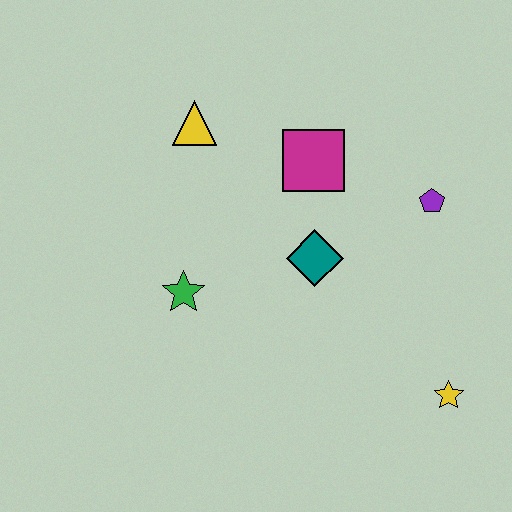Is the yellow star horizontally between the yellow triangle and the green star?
No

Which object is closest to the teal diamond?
The magenta square is closest to the teal diamond.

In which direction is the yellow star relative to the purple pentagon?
The yellow star is below the purple pentagon.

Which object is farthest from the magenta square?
The yellow star is farthest from the magenta square.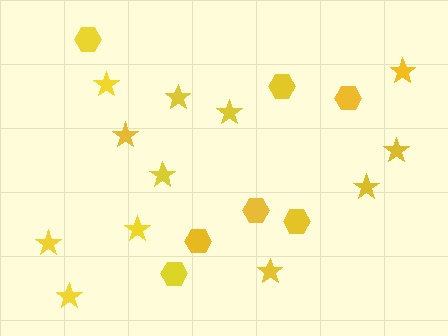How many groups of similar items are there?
There are 2 groups: one group of hexagons (7) and one group of stars (12).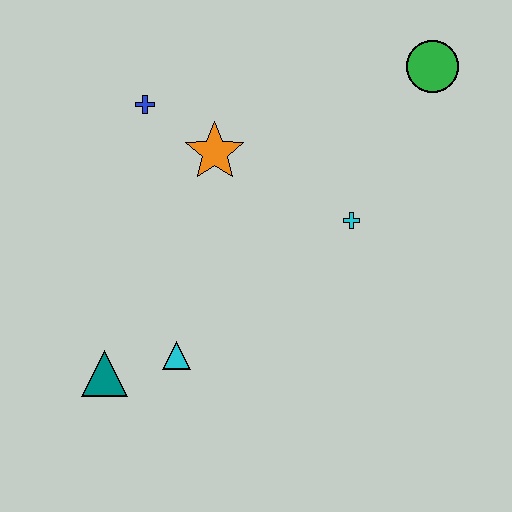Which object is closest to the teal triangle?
The cyan triangle is closest to the teal triangle.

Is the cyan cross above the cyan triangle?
Yes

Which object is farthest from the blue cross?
The green circle is farthest from the blue cross.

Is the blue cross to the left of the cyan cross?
Yes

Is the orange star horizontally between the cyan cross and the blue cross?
Yes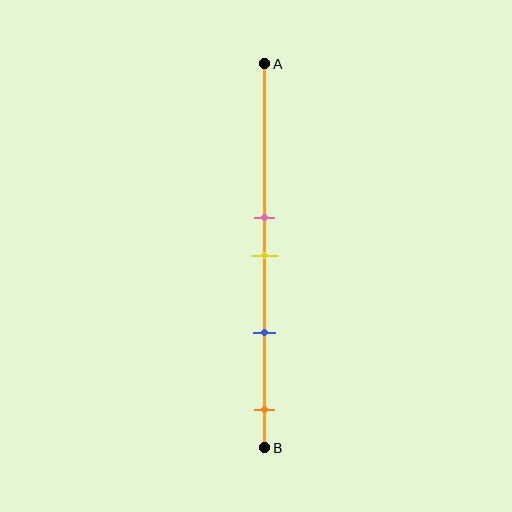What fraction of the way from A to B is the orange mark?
The orange mark is approximately 90% (0.9) of the way from A to B.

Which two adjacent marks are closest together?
The pink and yellow marks are the closest adjacent pair.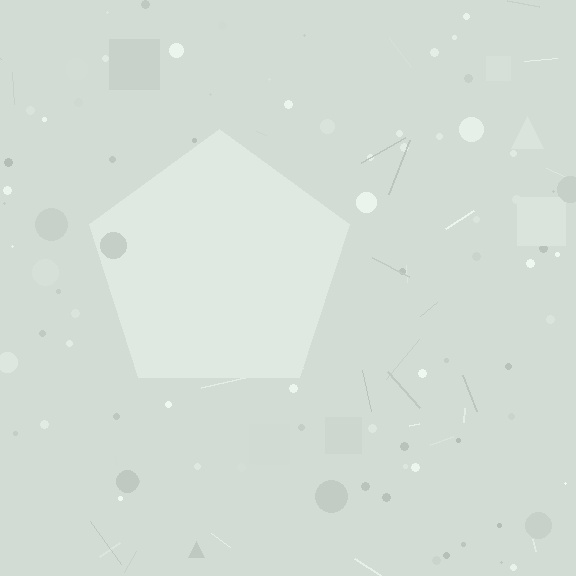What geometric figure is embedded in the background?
A pentagon is embedded in the background.